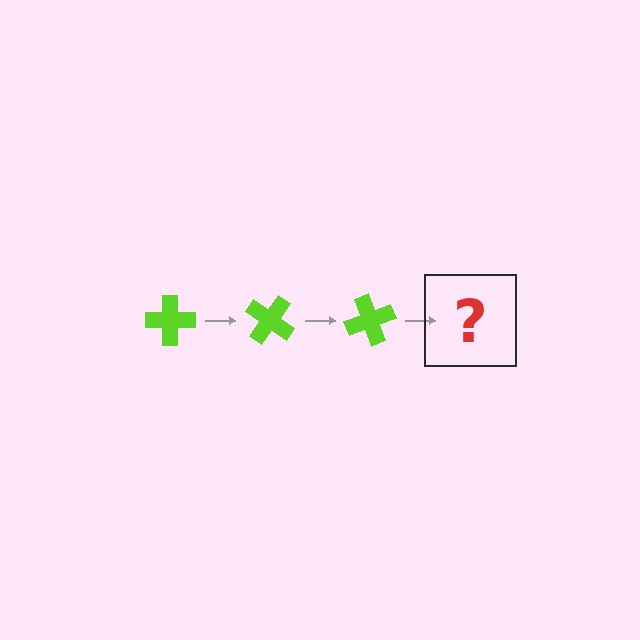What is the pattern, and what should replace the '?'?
The pattern is that the cross rotates 35 degrees each step. The '?' should be a lime cross rotated 105 degrees.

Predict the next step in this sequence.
The next step is a lime cross rotated 105 degrees.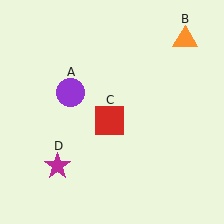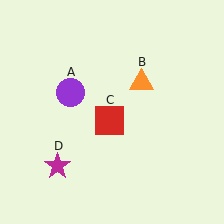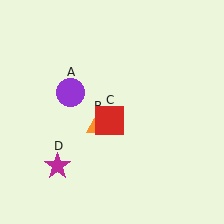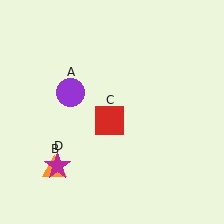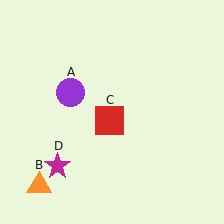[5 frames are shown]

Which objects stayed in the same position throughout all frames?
Purple circle (object A) and red square (object C) and magenta star (object D) remained stationary.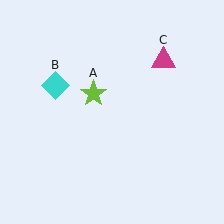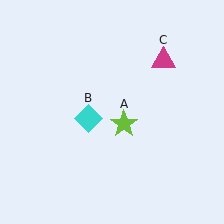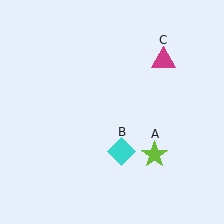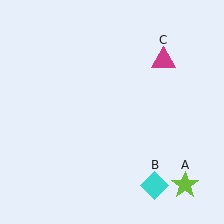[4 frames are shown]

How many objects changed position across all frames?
2 objects changed position: lime star (object A), cyan diamond (object B).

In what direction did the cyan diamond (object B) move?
The cyan diamond (object B) moved down and to the right.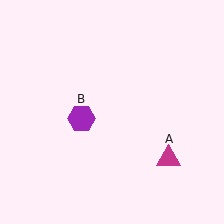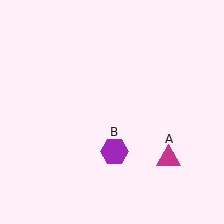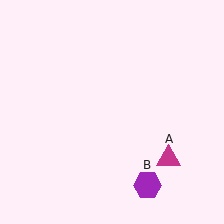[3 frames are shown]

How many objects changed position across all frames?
1 object changed position: purple hexagon (object B).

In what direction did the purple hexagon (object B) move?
The purple hexagon (object B) moved down and to the right.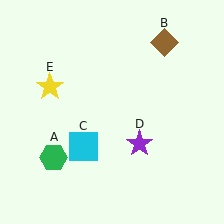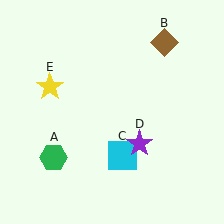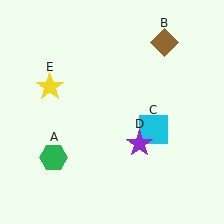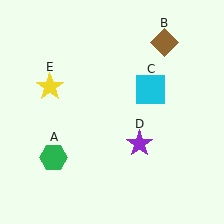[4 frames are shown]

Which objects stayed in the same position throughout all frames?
Green hexagon (object A) and brown diamond (object B) and purple star (object D) and yellow star (object E) remained stationary.